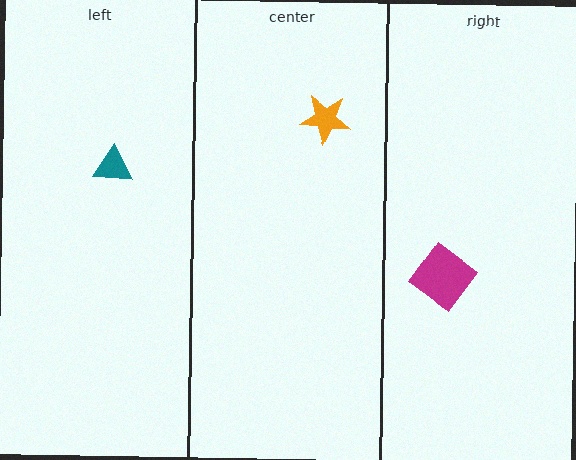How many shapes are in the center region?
1.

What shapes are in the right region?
The magenta diamond.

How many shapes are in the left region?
1.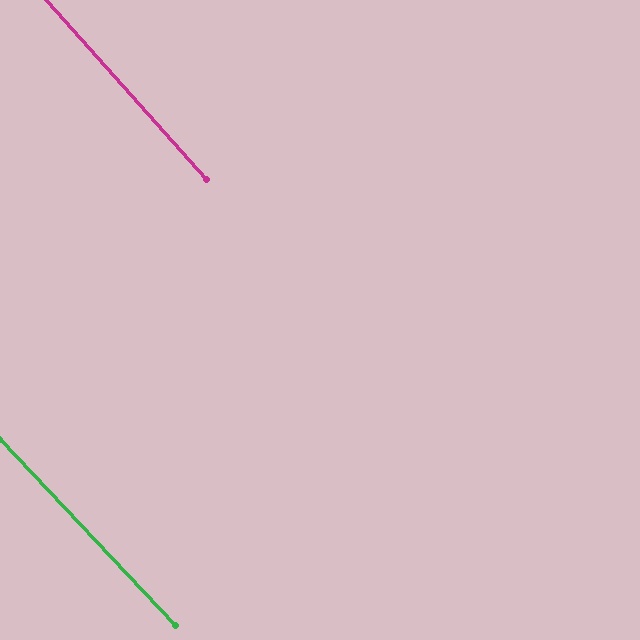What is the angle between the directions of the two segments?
Approximately 2 degrees.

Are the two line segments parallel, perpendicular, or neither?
Parallel — their directions differ by only 1.6°.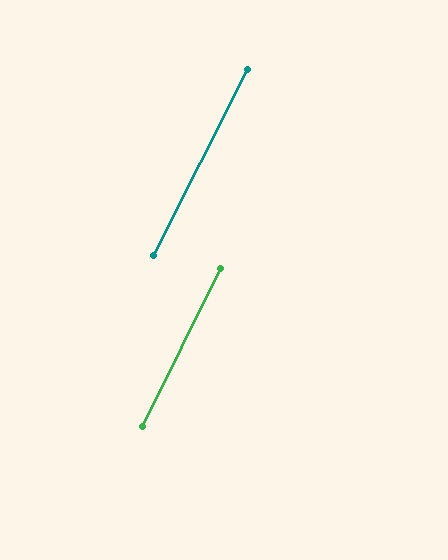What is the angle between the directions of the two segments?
Approximately 1 degree.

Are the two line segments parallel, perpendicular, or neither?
Parallel — their directions differ by only 0.7°.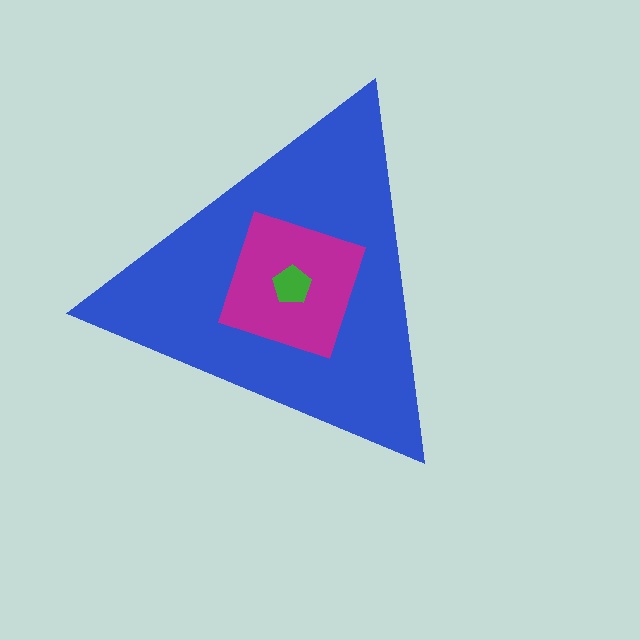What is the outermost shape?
The blue triangle.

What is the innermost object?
The green pentagon.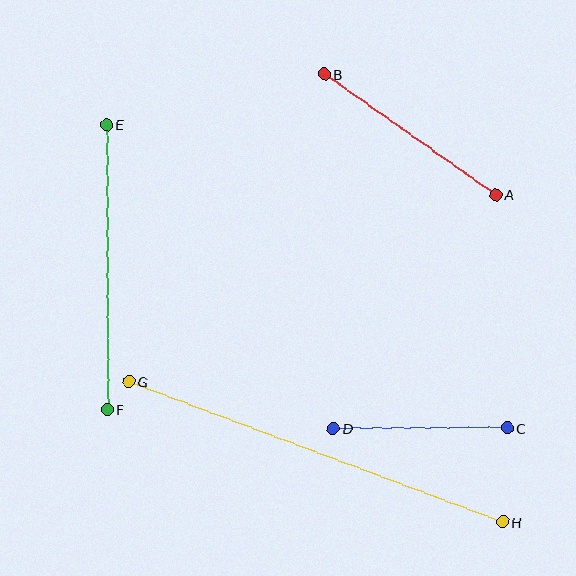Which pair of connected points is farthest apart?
Points G and H are farthest apart.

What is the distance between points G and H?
The distance is approximately 399 pixels.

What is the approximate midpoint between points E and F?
The midpoint is at approximately (107, 267) pixels.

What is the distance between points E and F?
The distance is approximately 285 pixels.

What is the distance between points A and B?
The distance is approximately 210 pixels.